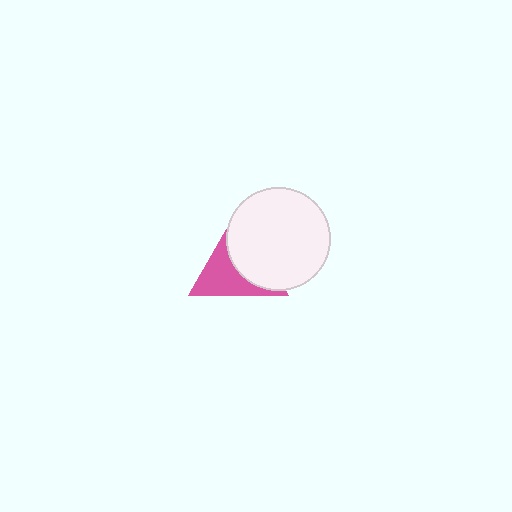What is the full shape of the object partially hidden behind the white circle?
The partially hidden object is a pink triangle.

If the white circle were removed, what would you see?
You would see the complete pink triangle.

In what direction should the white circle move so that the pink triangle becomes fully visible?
The white circle should move right. That is the shortest direction to clear the overlap and leave the pink triangle fully visible.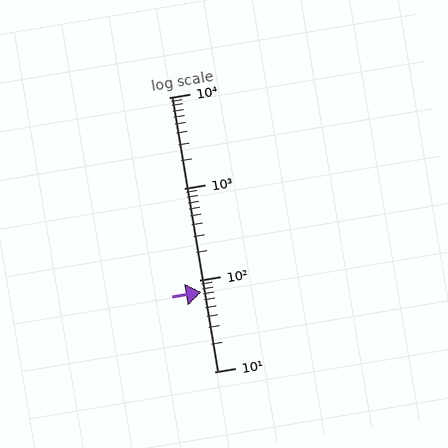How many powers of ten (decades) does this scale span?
The scale spans 3 decades, from 10 to 10000.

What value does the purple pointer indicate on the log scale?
The pointer indicates approximately 73.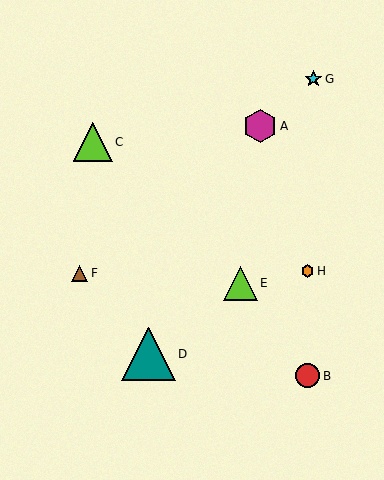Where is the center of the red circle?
The center of the red circle is at (308, 376).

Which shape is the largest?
The teal triangle (labeled D) is the largest.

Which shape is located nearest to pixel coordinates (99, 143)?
The lime triangle (labeled C) at (93, 142) is nearest to that location.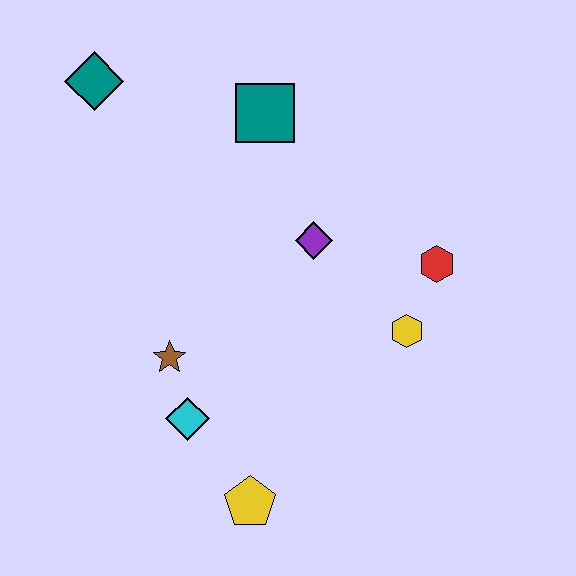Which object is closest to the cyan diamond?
The brown star is closest to the cyan diamond.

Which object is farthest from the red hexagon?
The teal diamond is farthest from the red hexagon.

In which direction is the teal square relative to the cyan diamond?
The teal square is above the cyan diamond.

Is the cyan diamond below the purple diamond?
Yes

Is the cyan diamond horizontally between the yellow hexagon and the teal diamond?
Yes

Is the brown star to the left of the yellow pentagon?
Yes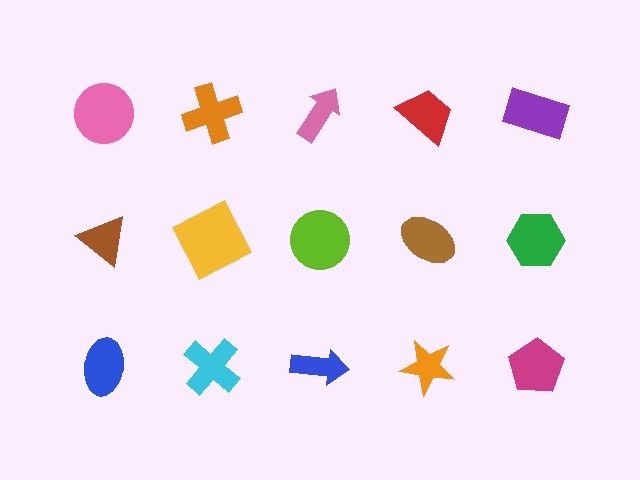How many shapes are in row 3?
5 shapes.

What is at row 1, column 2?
An orange cross.